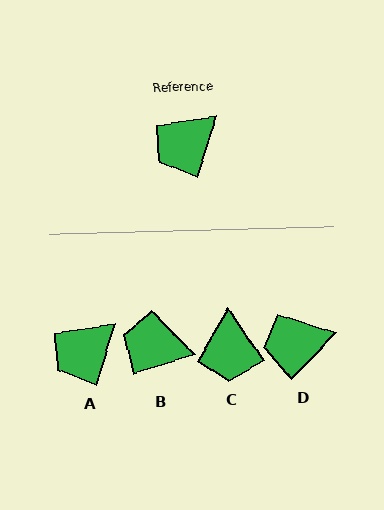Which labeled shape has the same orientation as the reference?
A.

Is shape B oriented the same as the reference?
No, it is off by about 55 degrees.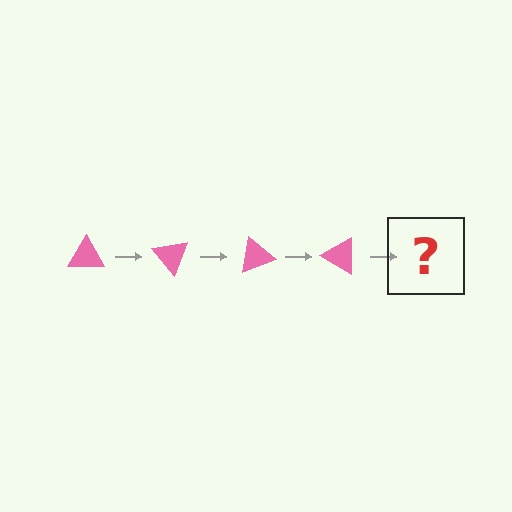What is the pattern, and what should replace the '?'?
The pattern is that the triangle rotates 50 degrees each step. The '?' should be a pink triangle rotated 200 degrees.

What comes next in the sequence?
The next element should be a pink triangle rotated 200 degrees.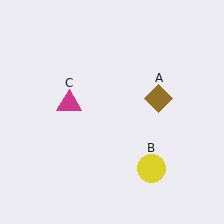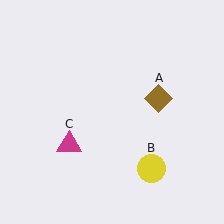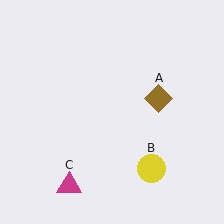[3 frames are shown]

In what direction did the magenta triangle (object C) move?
The magenta triangle (object C) moved down.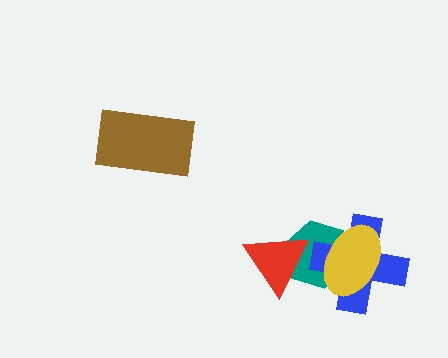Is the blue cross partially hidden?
Yes, it is partially covered by another shape.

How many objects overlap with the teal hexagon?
3 objects overlap with the teal hexagon.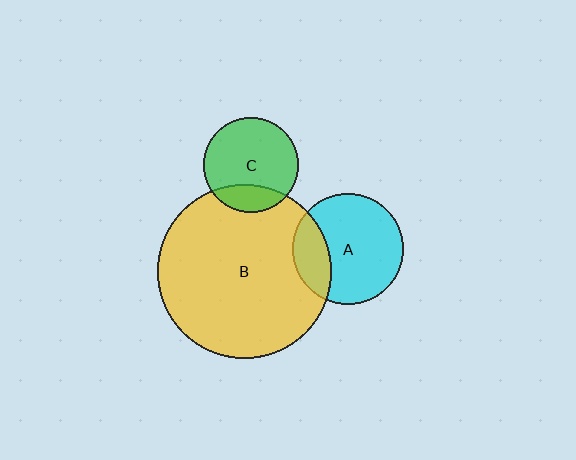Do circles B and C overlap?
Yes.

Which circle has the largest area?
Circle B (yellow).